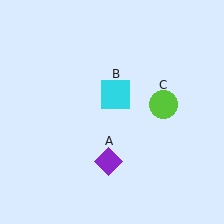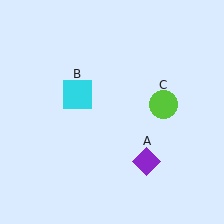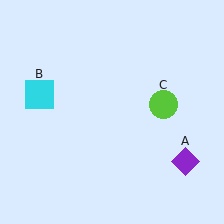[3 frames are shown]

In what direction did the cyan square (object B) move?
The cyan square (object B) moved left.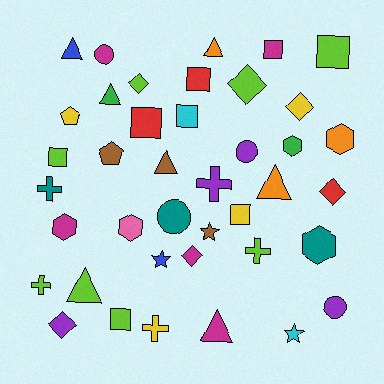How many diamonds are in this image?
There are 6 diamonds.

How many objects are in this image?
There are 40 objects.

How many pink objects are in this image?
There is 1 pink object.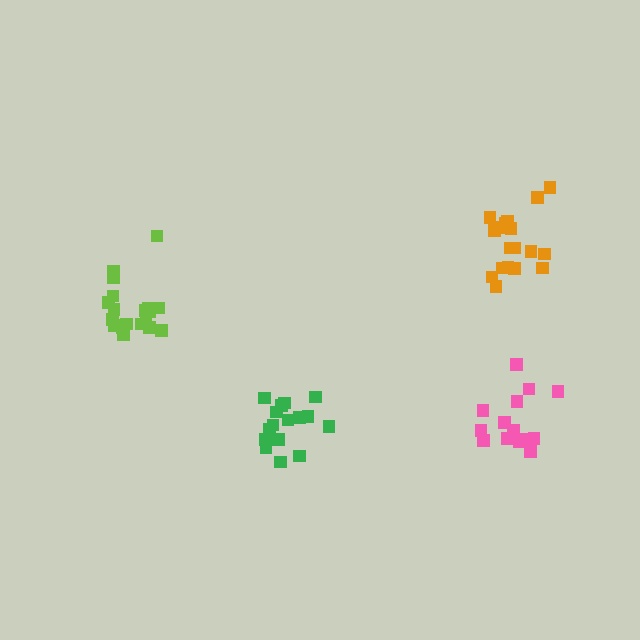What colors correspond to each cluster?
The clusters are colored: pink, orange, lime, green.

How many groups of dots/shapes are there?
There are 4 groups.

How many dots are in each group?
Group 1: 14 dots, Group 2: 18 dots, Group 3: 19 dots, Group 4: 16 dots (67 total).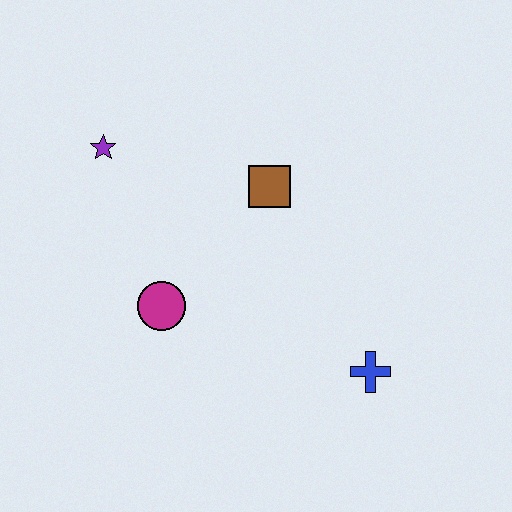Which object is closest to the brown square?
The magenta circle is closest to the brown square.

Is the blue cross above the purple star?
No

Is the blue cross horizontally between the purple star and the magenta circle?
No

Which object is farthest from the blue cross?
The purple star is farthest from the blue cross.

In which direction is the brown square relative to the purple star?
The brown square is to the right of the purple star.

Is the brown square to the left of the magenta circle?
No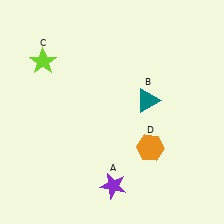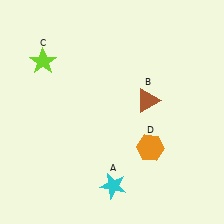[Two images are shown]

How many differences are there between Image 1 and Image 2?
There are 2 differences between the two images.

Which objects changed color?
A changed from purple to cyan. B changed from teal to brown.